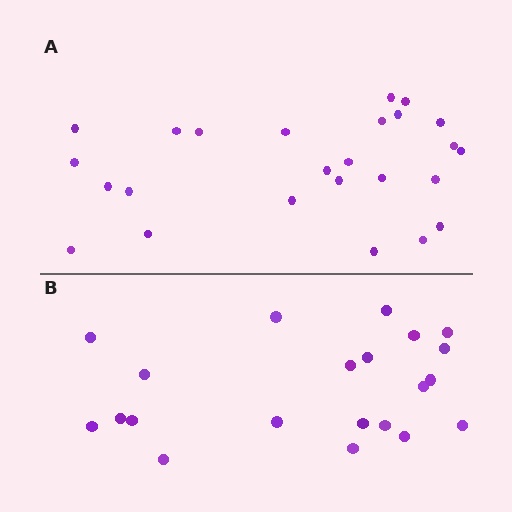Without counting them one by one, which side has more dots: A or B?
Region A (the top region) has more dots.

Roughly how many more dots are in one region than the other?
Region A has about 4 more dots than region B.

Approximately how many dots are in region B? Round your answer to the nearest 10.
About 20 dots. (The exact count is 21, which rounds to 20.)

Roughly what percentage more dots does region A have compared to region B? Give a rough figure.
About 20% more.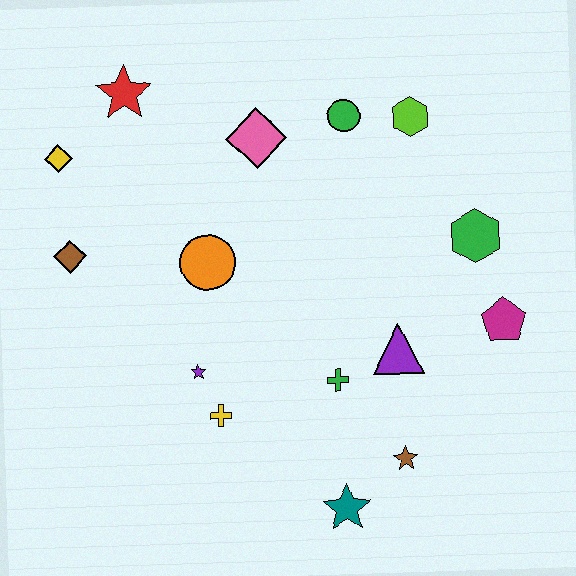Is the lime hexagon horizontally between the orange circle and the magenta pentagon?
Yes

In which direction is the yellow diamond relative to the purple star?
The yellow diamond is above the purple star.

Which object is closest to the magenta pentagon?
The green hexagon is closest to the magenta pentagon.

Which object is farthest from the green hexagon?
The yellow diamond is farthest from the green hexagon.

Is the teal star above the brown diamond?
No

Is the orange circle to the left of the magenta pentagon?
Yes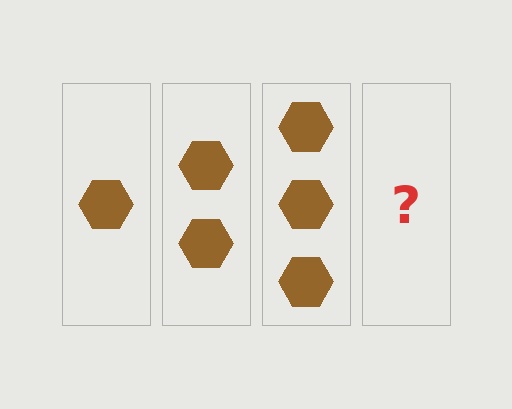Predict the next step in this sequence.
The next step is 4 hexagons.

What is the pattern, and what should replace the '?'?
The pattern is that each step adds one more hexagon. The '?' should be 4 hexagons.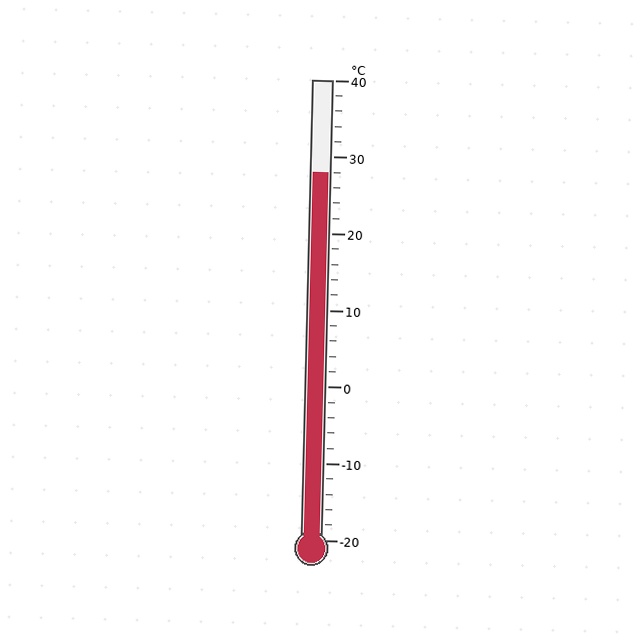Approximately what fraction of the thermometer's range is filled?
The thermometer is filled to approximately 80% of its range.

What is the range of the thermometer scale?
The thermometer scale ranges from -20°C to 40°C.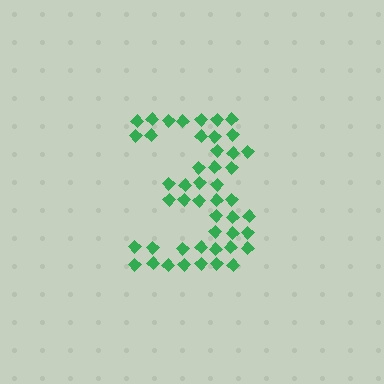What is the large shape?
The large shape is the digit 3.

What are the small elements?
The small elements are diamonds.